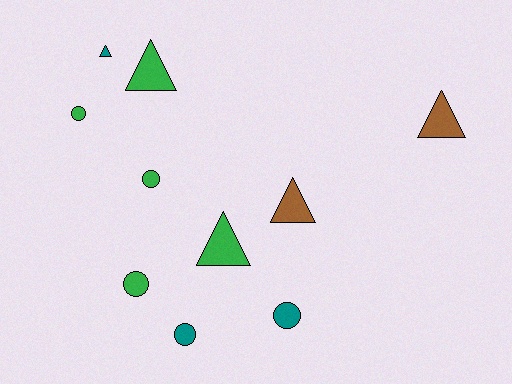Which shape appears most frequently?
Triangle, with 5 objects.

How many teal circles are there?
There are 2 teal circles.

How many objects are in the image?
There are 10 objects.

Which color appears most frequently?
Green, with 5 objects.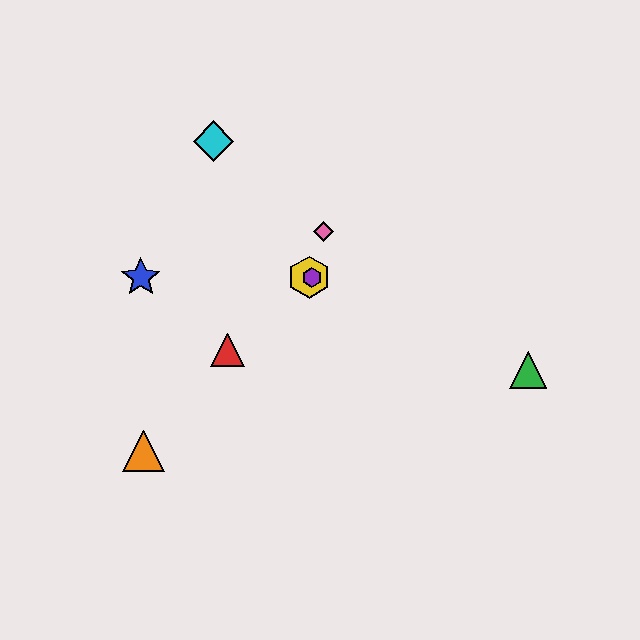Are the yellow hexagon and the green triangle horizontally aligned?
No, the yellow hexagon is at y≈277 and the green triangle is at y≈370.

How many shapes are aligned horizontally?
3 shapes (the blue star, the yellow hexagon, the purple hexagon) are aligned horizontally.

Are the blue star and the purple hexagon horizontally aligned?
Yes, both are at y≈277.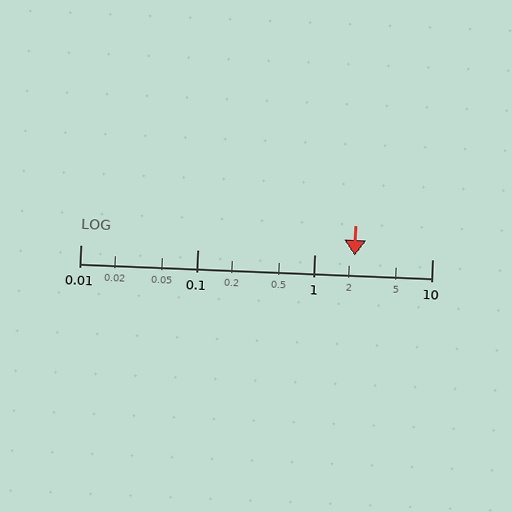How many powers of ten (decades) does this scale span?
The scale spans 3 decades, from 0.01 to 10.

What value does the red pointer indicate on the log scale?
The pointer indicates approximately 2.2.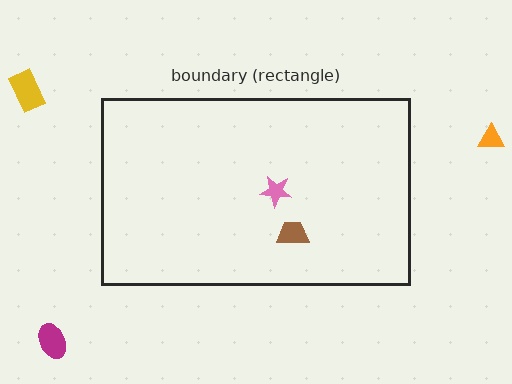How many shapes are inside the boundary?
2 inside, 3 outside.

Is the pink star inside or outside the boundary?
Inside.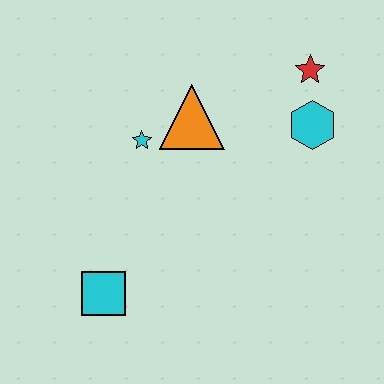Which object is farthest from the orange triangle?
The cyan square is farthest from the orange triangle.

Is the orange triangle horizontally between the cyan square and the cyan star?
No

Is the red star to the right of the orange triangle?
Yes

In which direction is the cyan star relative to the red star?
The cyan star is to the left of the red star.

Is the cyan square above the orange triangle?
No